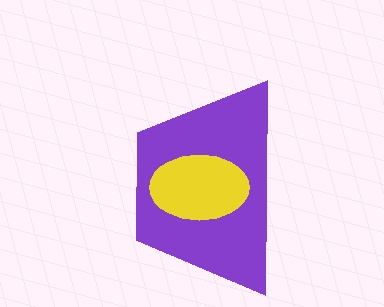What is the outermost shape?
The purple trapezoid.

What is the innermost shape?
The yellow ellipse.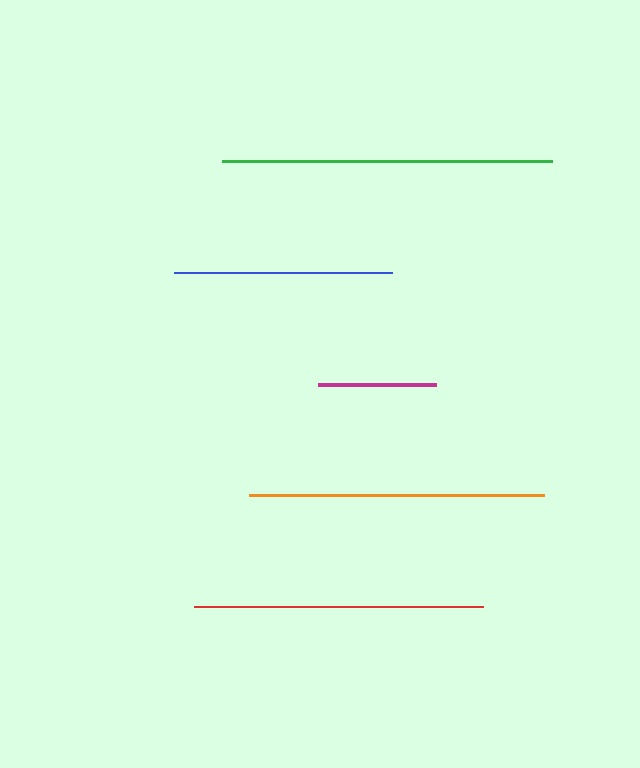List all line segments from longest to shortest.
From longest to shortest: green, orange, red, blue, magenta.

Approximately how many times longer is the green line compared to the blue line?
The green line is approximately 1.5 times the length of the blue line.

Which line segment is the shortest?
The magenta line is the shortest at approximately 118 pixels.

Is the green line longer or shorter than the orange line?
The green line is longer than the orange line.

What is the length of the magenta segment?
The magenta segment is approximately 118 pixels long.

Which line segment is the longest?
The green line is the longest at approximately 330 pixels.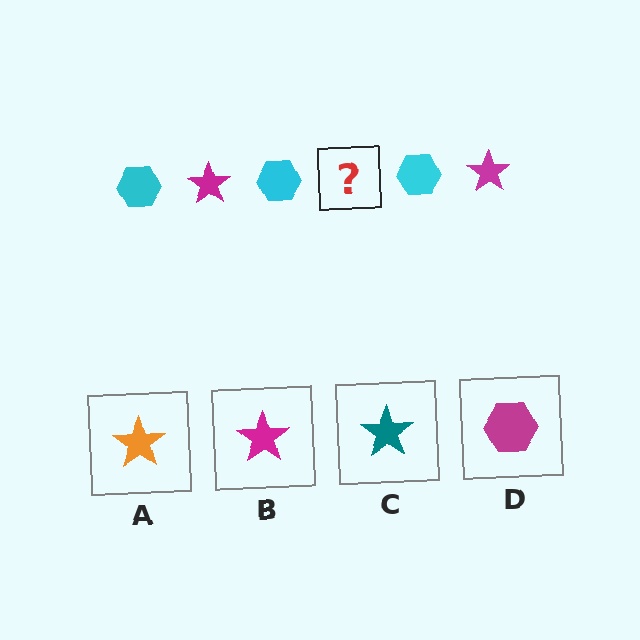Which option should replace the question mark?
Option B.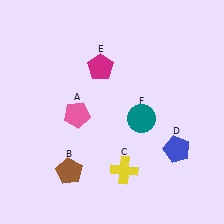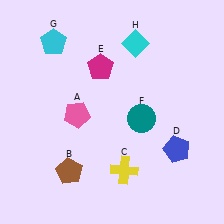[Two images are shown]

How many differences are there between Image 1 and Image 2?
There are 2 differences between the two images.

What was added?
A cyan pentagon (G), a cyan diamond (H) were added in Image 2.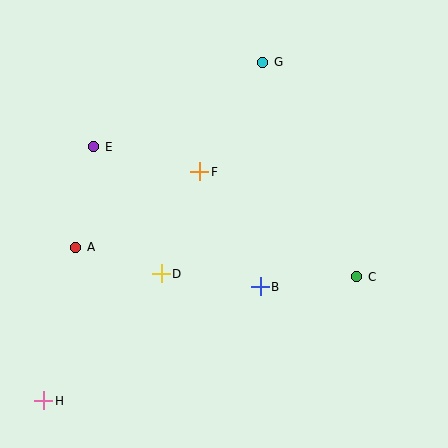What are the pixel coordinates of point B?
Point B is at (260, 287).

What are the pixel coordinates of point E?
Point E is at (94, 147).